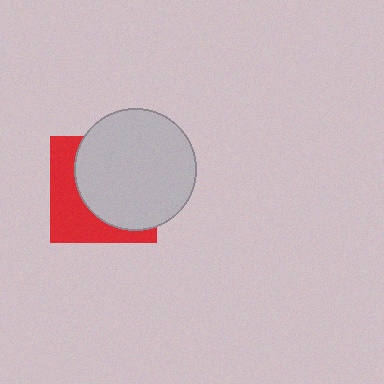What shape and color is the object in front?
The object in front is a light gray circle.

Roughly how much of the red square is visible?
A small part of it is visible (roughly 40%).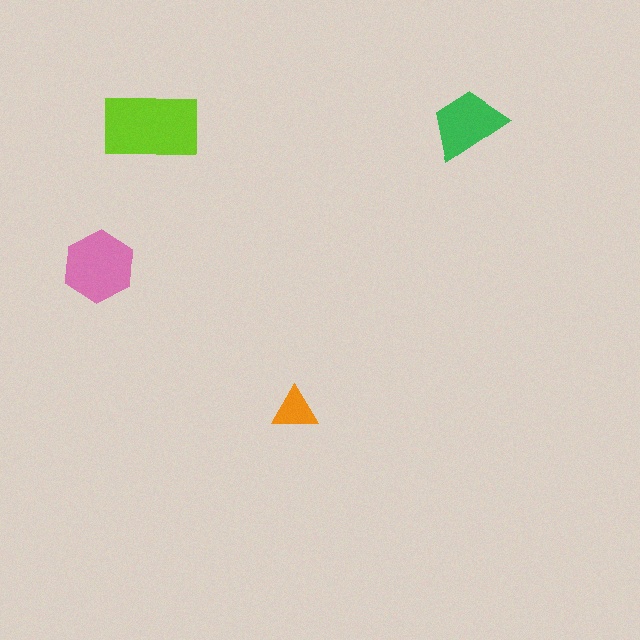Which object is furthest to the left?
The pink hexagon is leftmost.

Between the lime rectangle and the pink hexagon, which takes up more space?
The lime rectangle.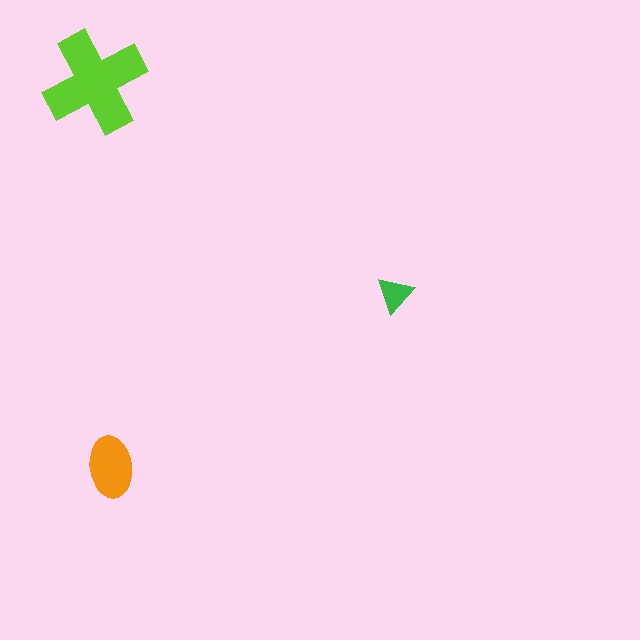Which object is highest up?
The lime cross is topmost.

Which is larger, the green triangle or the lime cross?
The lime cross.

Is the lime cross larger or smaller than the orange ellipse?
Larger.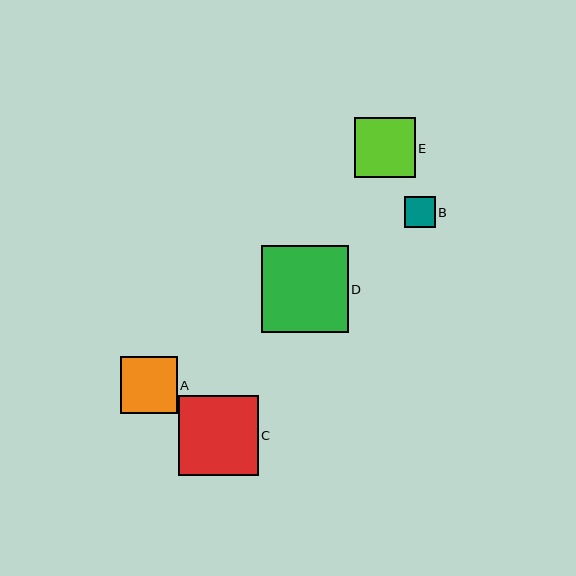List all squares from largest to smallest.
From largest to smallest: D, C, E, A, B.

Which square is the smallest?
Square B is the smallest with a size of approximately 31 pixels.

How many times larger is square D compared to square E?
Square D is approximately 1.4 times the size of square E.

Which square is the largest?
Square D is the largest with a size of approximately 86 pixels.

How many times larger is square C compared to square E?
Square C is approximately 1.3 times the size of square E.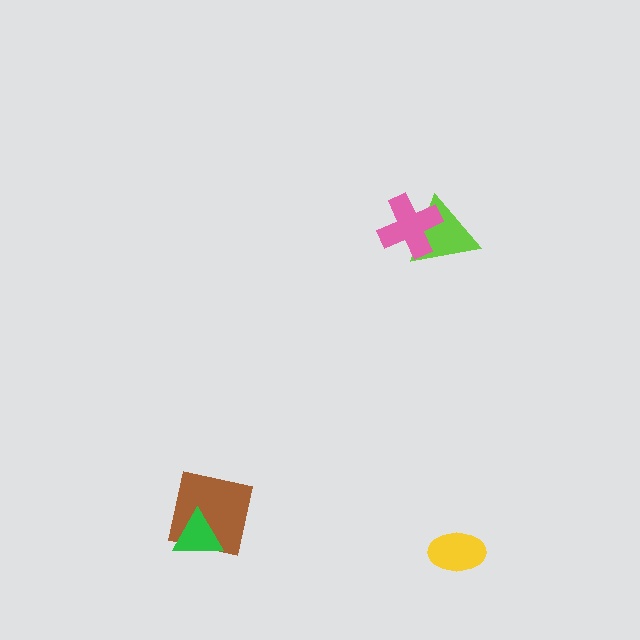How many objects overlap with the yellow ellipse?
0 objects overlap with the yellow ellipse.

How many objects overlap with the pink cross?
1 object overlaps with the pink cross.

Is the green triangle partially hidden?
No, no other shape covers it.